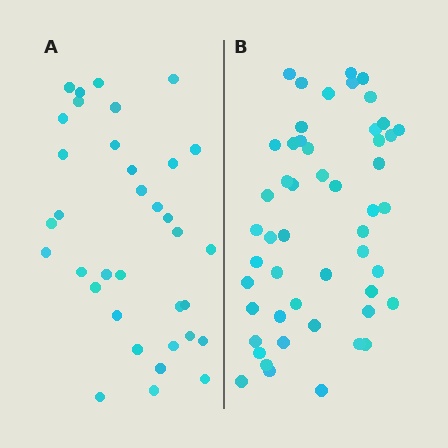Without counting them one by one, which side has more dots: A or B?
Region B (the right region) has more dots.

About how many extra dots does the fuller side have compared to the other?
Region B has approximately 15 more dots than region A.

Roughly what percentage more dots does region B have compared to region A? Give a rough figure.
About 45% more.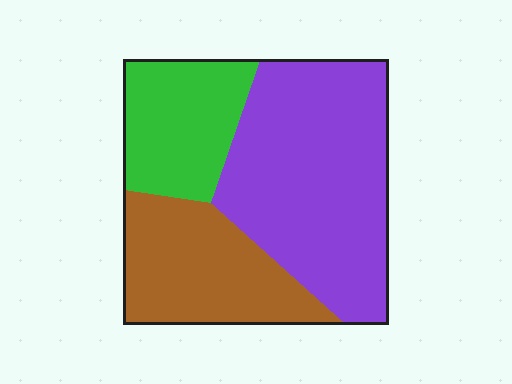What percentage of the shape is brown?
Brown covers roughly 30% of the shape.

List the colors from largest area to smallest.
From largest to smallest: purple, brown, green.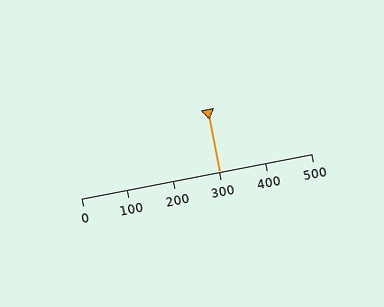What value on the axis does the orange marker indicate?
The marker indicates approximately 300.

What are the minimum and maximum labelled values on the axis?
The axis runs from 0 to 500.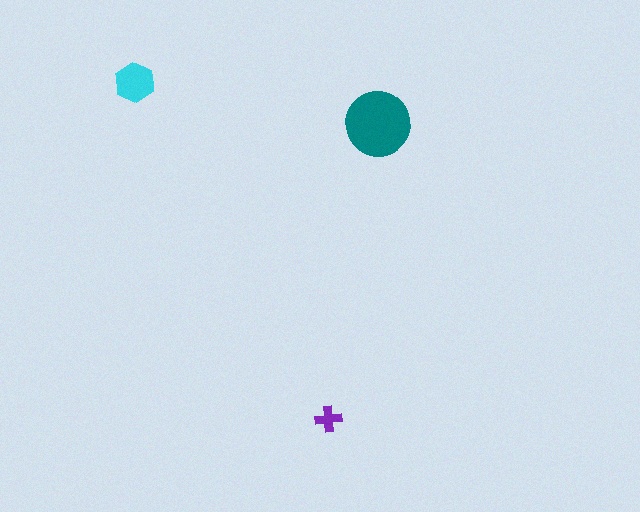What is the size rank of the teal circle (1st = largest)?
1st.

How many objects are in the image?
There are 3 objects in the image.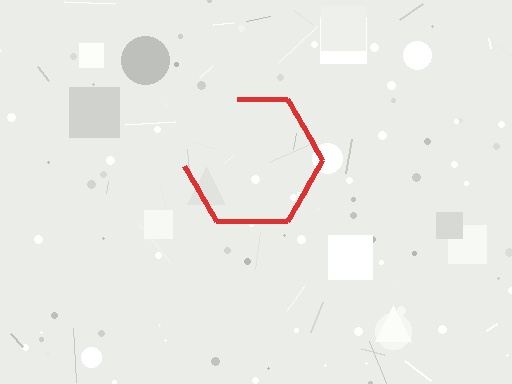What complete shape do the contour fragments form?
The contour fragments form a hexagon.